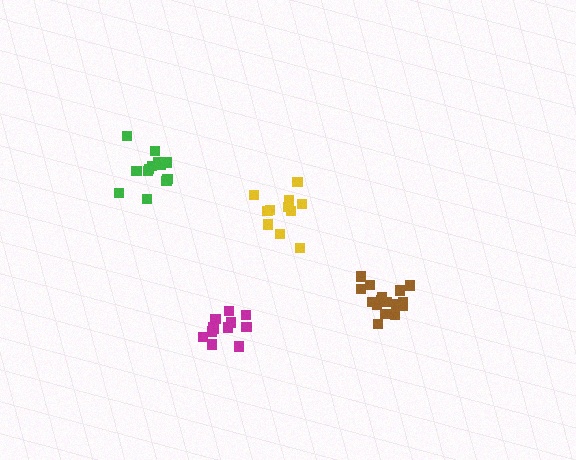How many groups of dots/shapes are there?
There are 4 groups.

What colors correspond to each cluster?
The clusters are colored: yellow, brown, green, magenta.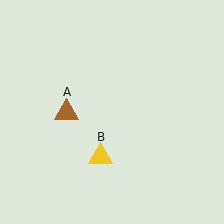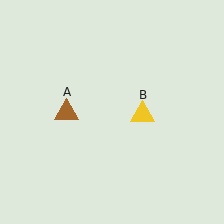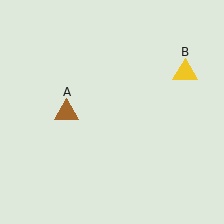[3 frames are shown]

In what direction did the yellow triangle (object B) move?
The yellow triangle (object B) moved up and to the right.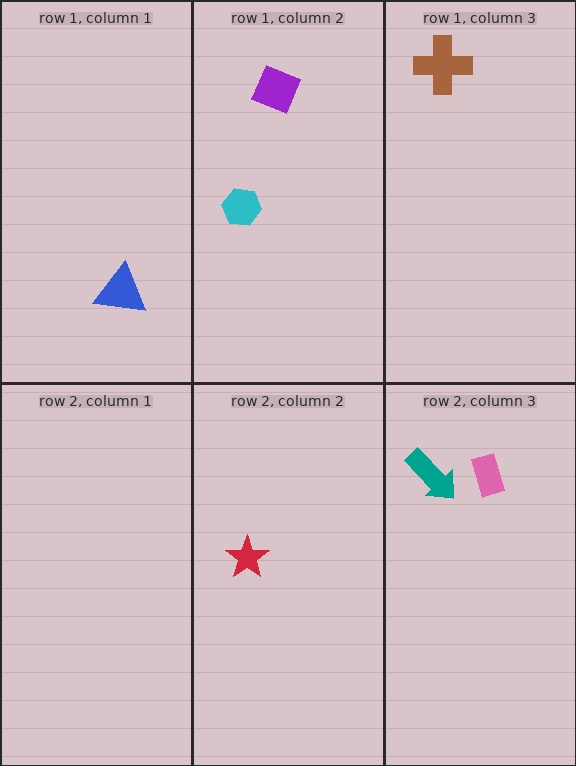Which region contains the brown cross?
The row 1, column 3 region.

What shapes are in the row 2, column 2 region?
The red star.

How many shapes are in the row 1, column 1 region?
1.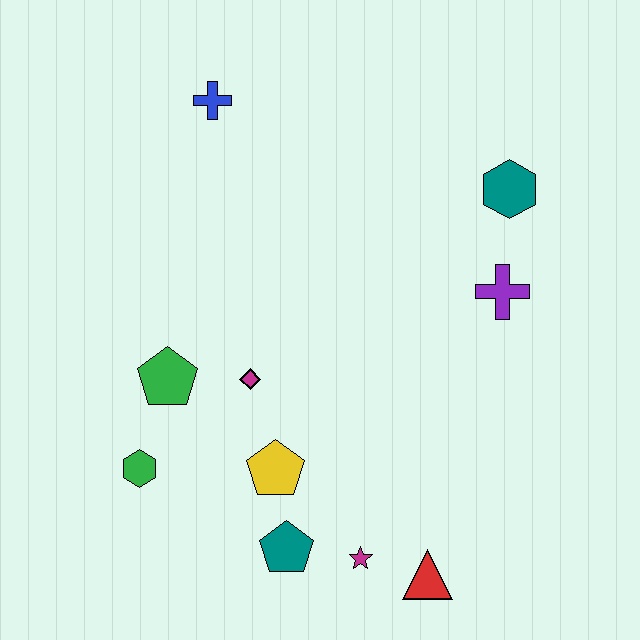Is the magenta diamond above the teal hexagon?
No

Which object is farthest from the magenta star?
The blue cross is farthest from the magenta star.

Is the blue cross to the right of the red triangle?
No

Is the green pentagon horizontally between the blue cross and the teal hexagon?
No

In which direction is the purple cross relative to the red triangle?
The purple cross is above the red triangle.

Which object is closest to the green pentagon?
The magenta diamond is closest to the green pentagon.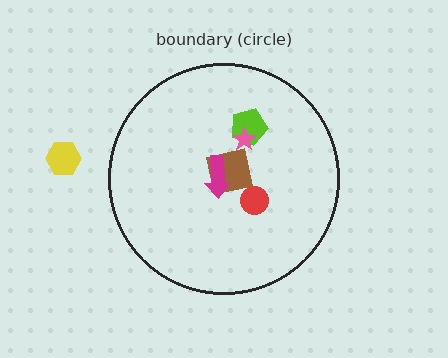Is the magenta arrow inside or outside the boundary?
Inside.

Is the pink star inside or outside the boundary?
Inside.